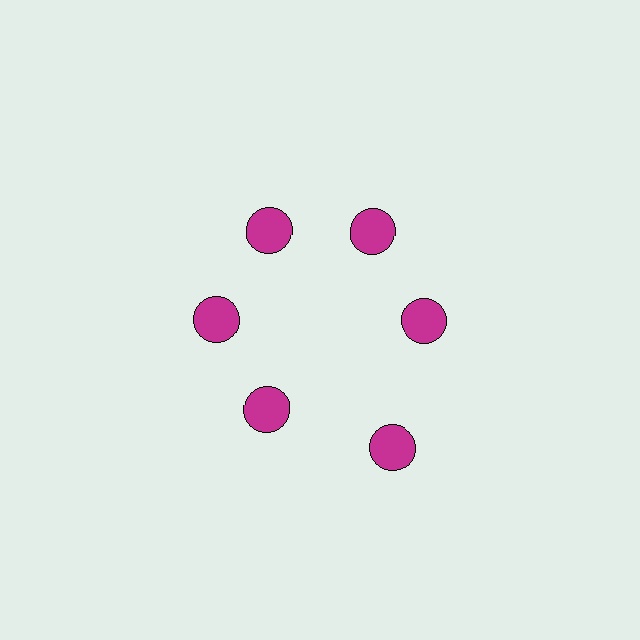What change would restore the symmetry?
The symmetry would be restored by moving it inward, back onto the ring so that all 6 circles sit at equal angles and equal distance from the center.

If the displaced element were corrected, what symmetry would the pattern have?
It would have 6-fold rotational symmetry — the pattern would map onto itself every 60 degrees.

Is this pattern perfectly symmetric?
No. The 6 magenta circles are arranged in a ring, but one element near the 5 o'clock position is pushed outward from the center, breaking the 6-fold rotational symmetry.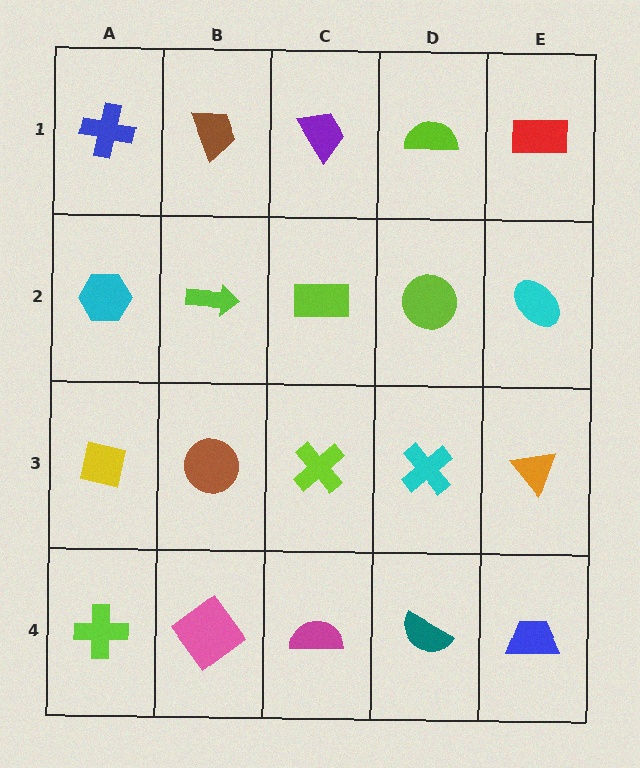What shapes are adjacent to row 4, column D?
A cyan cross (row 3, column D), a magenta semicircle (row 4, column C), a blue trapezoid (row 4, column E).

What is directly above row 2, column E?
A red rectangle.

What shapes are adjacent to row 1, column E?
A cyan ellipse (row 2, column E), a lime semicircle (row 1, column D).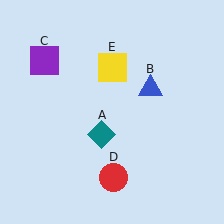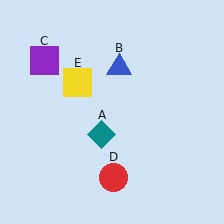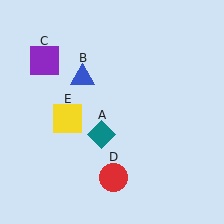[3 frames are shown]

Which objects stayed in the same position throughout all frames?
Teal diamond (object A) and purple square (object C) and red circle (object D) remained stationary.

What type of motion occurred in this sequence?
The blue triangle (object B), yellow square (object E) rotated counterclockwise around the center of the scene.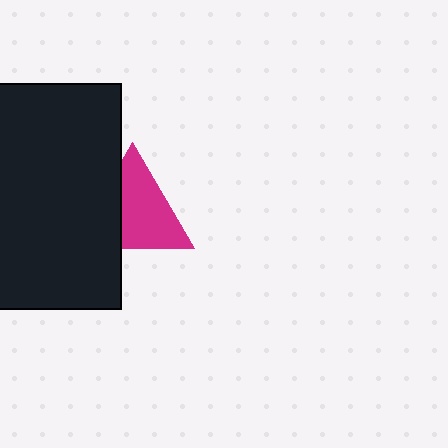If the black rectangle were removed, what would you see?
You would see the complete magenta triangle.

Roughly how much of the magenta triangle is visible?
Most of it is visible (roughly 66%).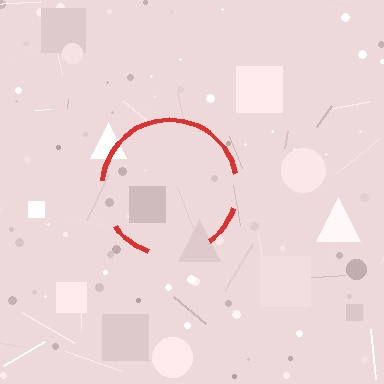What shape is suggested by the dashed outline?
The dashed outline suggests a circle.